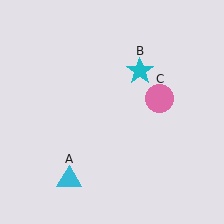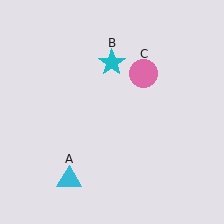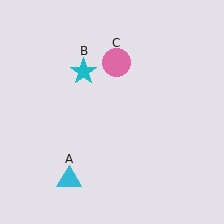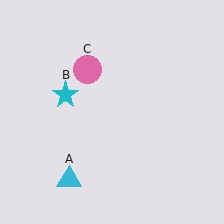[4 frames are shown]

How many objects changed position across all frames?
2 objects changed position: cyan star (object B), pink circle (object C).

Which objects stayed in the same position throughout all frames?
Cyan triangle (object A) remained stationary.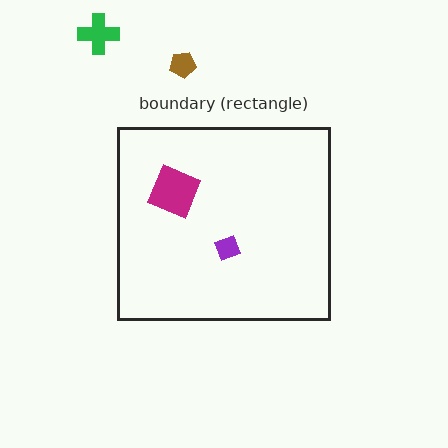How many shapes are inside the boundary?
2 inside, 2 outside.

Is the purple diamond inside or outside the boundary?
Inside.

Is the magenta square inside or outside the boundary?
Inside.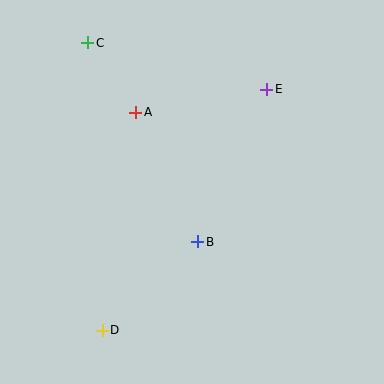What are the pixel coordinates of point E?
Point E is at (267, 89).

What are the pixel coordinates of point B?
Point B is at (198, 242).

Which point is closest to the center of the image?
Point B at (198, 242) is closest to the center.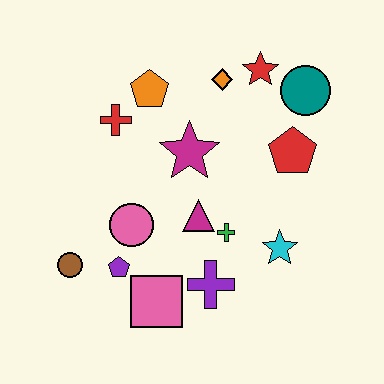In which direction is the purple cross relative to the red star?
The purple cross is below the red star.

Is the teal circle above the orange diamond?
No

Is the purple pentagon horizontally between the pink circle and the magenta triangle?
No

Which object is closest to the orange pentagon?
The red cross is closest to the orange pentagon.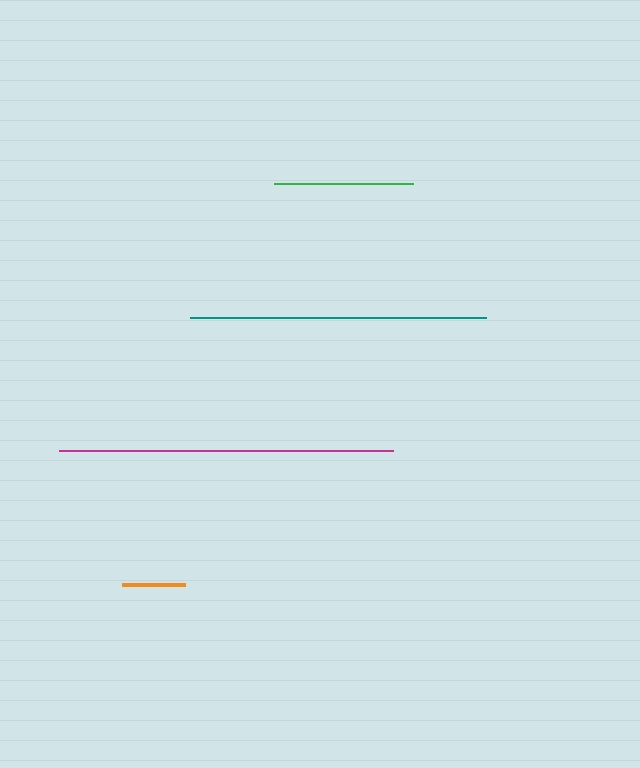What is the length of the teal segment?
The teal segment is approximately 296 pixels long.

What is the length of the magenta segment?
The magenta segment is approximately 334 pixels long.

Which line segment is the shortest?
The orange line is the shortest at approximately 63 pixels.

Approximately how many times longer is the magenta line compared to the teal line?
The magenta line is approximately 1.1 times the length of the teal line.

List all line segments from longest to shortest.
From longest to shortest: magenta, teal, green, orange.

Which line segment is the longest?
The magenta line is the longest at approximately 334 pixels.